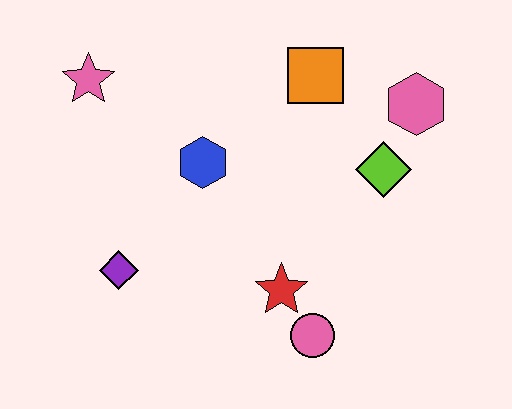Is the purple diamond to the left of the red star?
Yes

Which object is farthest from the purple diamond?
The pink hexagon is farthest from the purple diamond.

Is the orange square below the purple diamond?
No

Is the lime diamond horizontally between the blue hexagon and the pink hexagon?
Yes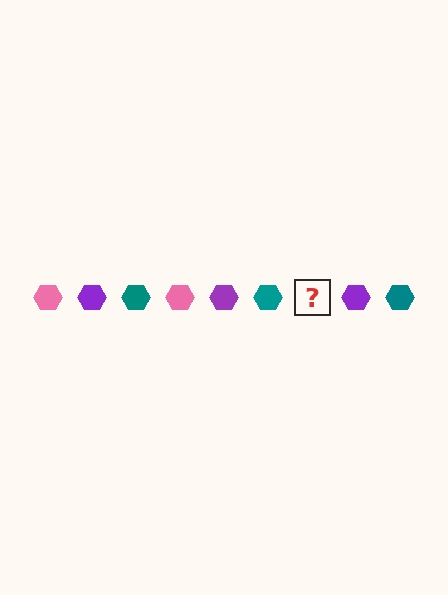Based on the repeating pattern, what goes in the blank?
The blank should be a pink hexagon.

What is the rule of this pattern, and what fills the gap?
The rule is that the pattern cycles through pink, purple, teal hexagons. The gap should be filled with a pink hexagon.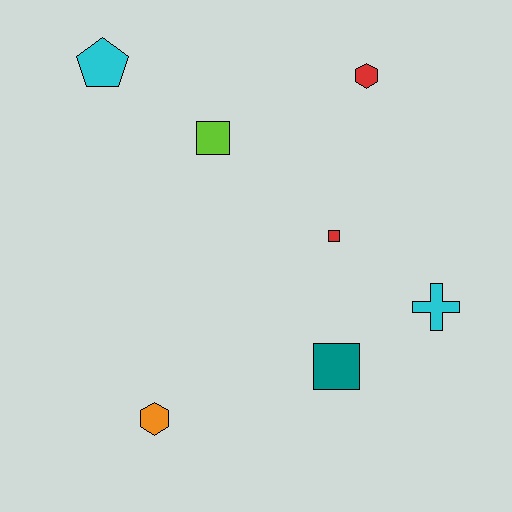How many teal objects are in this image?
There is 1 teal object.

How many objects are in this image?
There are 7 objects.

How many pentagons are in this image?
There is 1 pentagon.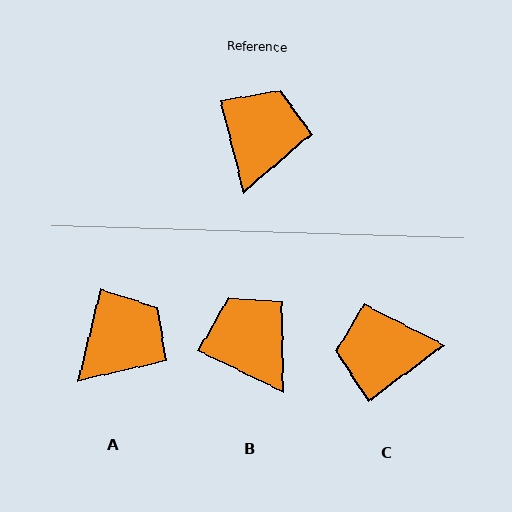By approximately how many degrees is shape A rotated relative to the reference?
Approximately 28 degrees clockwise.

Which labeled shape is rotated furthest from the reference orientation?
C, about 112 degrees away.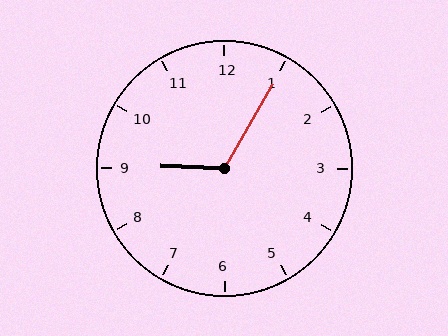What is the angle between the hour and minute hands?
Approximately 118 degrees.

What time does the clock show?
9:05.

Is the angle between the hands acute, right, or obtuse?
It is obtuse.